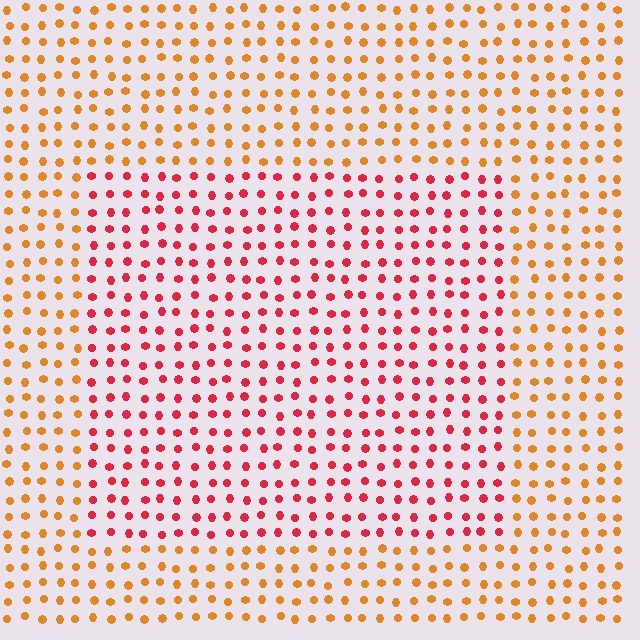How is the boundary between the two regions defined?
The boundary is defined purely by a slight shift in hue (about 41 degrees). Spacing, size, and orientation are identical on both sides.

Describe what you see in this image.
The image is filled with small orange elements in a uniform arrangement. A rectangle-shaped region is visible where the elements are tinted to a slightly different hue, forming a subtle color boundary.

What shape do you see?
I see a rectangle.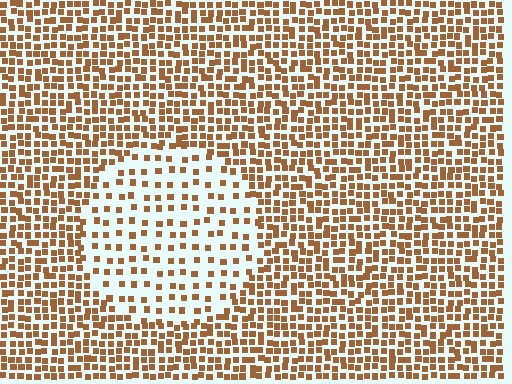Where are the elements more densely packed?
The elements are more densely packed outside the circle boundary.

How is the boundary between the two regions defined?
The boundary is defined by a change in element density (approximately 2.4x ratio). All elements are the same color, size, and shape.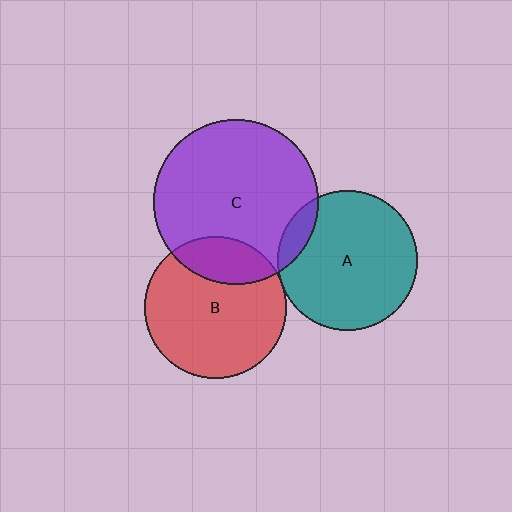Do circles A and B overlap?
Yes.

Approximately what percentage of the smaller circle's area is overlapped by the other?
Approximately 5%.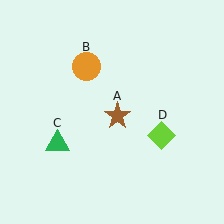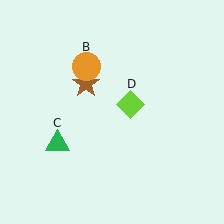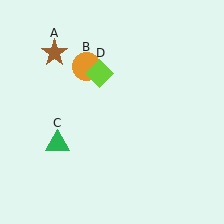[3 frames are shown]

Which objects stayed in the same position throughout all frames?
Orange circle (object B) and green triangle (object C) remained stationary.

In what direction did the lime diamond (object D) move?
The lime diamond (object D) moved up and to the left.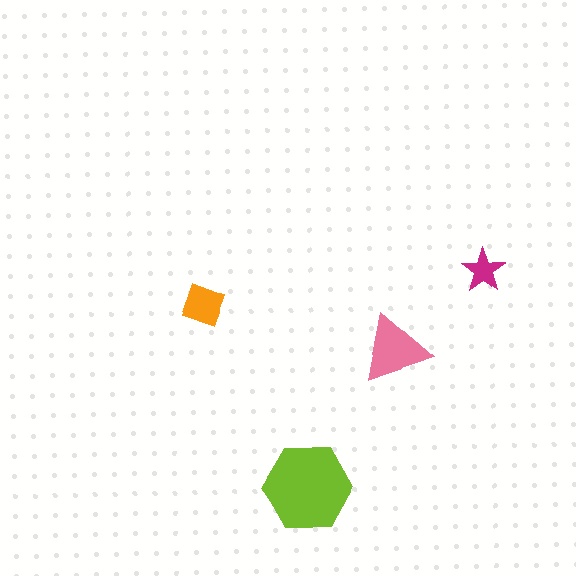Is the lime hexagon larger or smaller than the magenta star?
Larger.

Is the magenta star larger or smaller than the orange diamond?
Smaller.